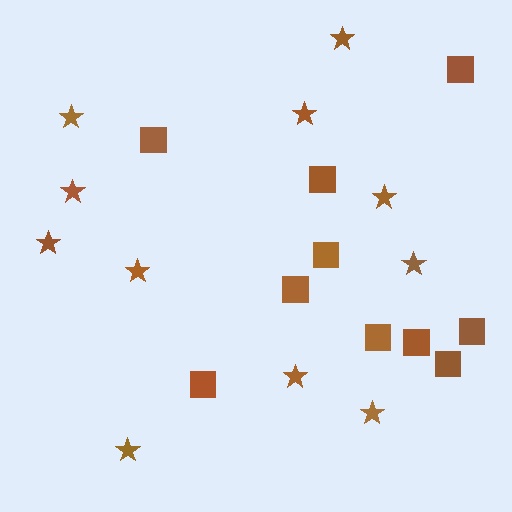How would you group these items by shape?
There are 2 groups: one group of stars (11) and one group of squares (10).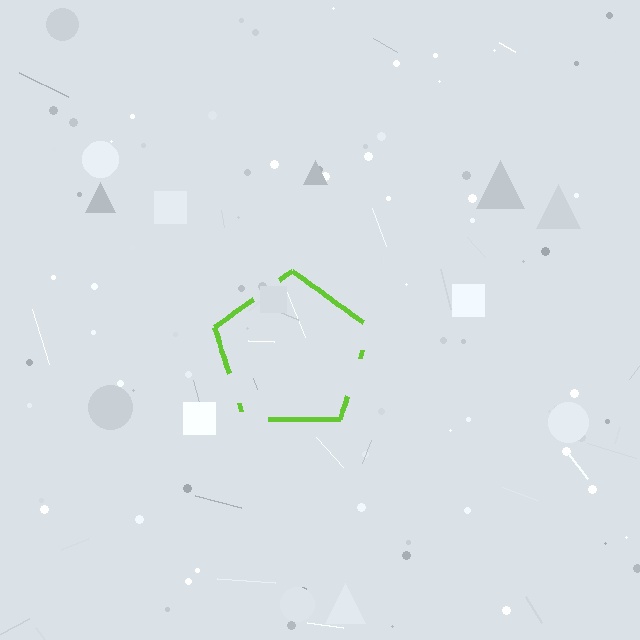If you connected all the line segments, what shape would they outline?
They would outline a pentagon.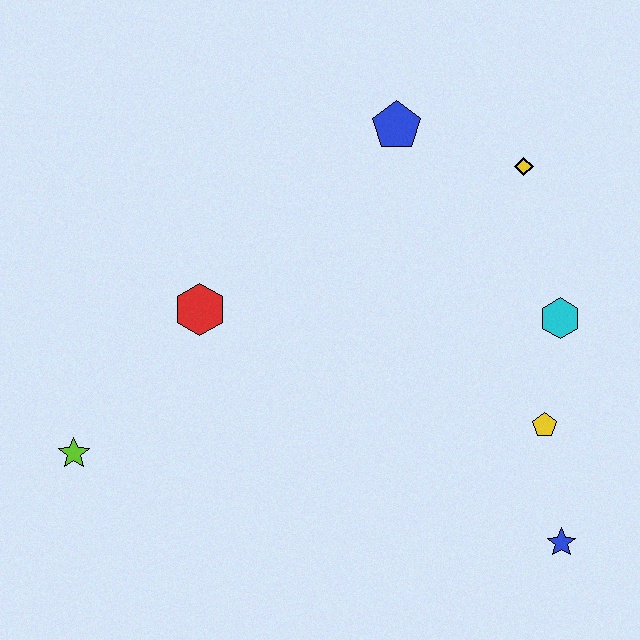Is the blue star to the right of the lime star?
Yes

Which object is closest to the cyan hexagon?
The yellow pentagon is closest to the cyan hexagon.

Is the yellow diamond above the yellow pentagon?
Yes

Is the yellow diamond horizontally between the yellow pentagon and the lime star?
Yes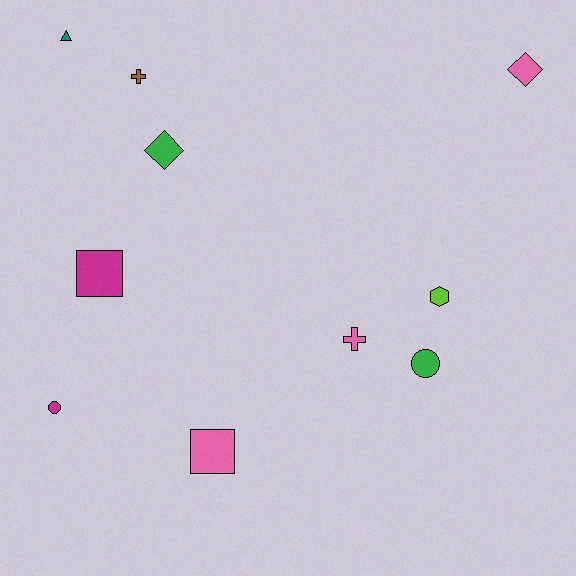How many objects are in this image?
There are 10 objects.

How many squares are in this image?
There are 2 squares.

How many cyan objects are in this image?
There are no cyan objects.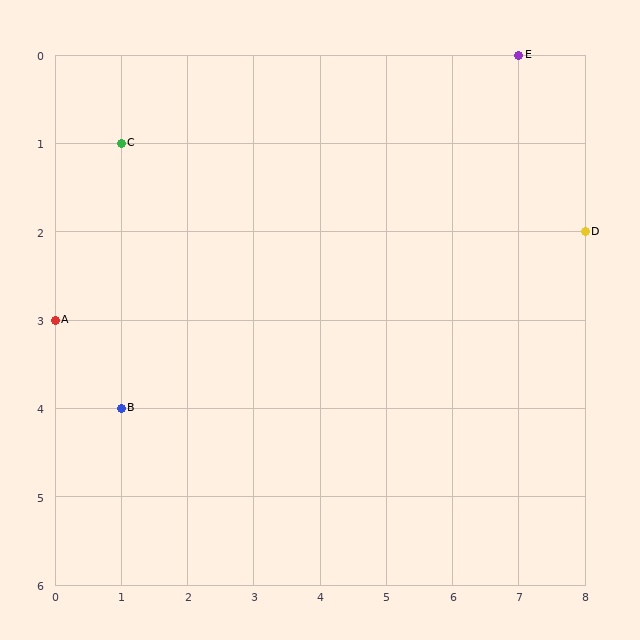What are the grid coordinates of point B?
Point B is at grid coordinates (1, 4).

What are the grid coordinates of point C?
Point C is at grid coordinates (1, 1).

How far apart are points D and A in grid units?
Points D and A are 8 columns and 1 row apart (about 8.1 grid units diagonally).